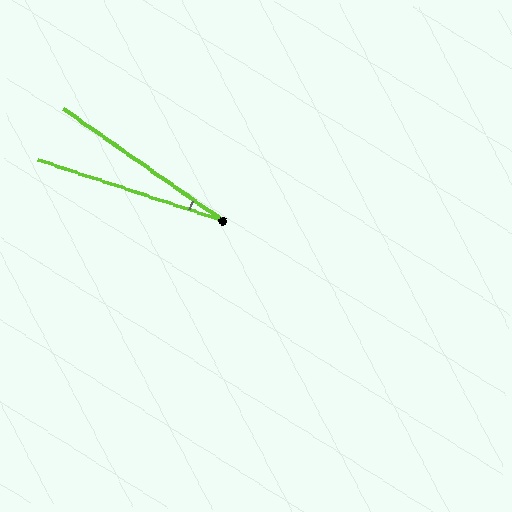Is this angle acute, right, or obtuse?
It is acute.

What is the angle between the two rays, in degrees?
Approximately 17 degrees.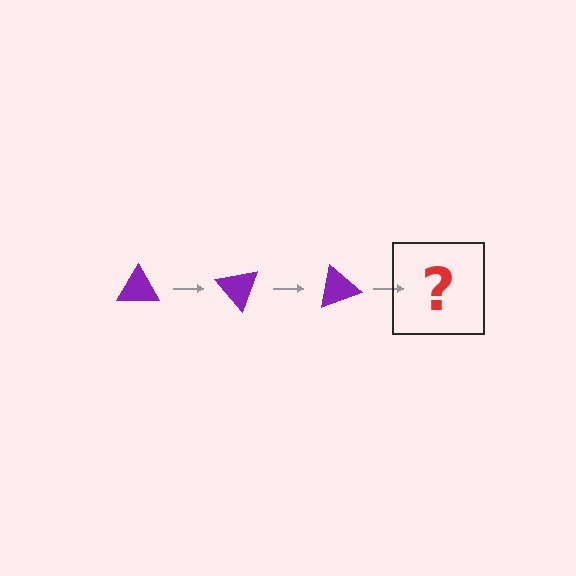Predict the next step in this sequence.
The next step is a purple triangle rotated 150 degrees.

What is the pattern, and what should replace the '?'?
The pattern is that the triangle rotates 50 degrees each step. The '?' should be a purple triangle rotated 150 degrees.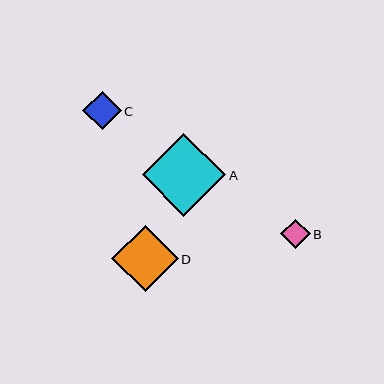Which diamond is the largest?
Diamond A is the largest with a size of approximately 84 pixels.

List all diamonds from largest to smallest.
From largest to smallest: A, D, C, B.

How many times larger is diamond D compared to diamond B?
Diamond D is approximately 2.2 times the size of diamond B.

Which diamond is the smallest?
Diamond B is the smallest with a size of approximately 30 pixels.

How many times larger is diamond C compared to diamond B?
Diamond C is approximately 1.3 times the size of diamond B.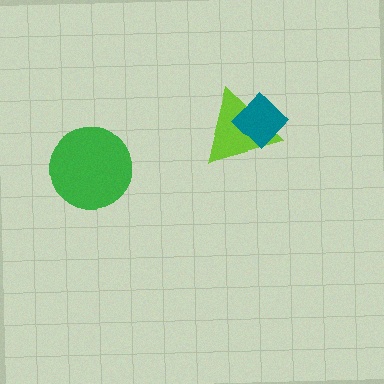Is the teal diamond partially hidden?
No, no other shape covers it.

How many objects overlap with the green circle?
0 objects overlap with the green circle.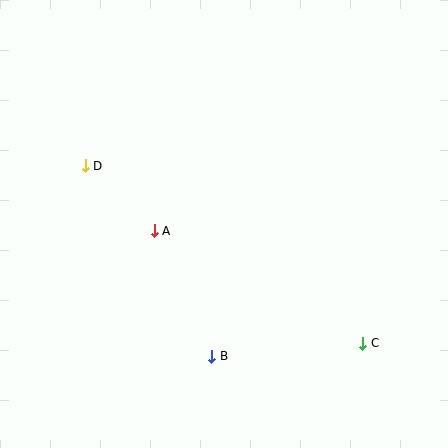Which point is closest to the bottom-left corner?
Point B is closest to the bottom-left corner.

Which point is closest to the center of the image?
Point A at (154, 231) is closest to the center.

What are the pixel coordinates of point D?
Point D is at (85, 166).